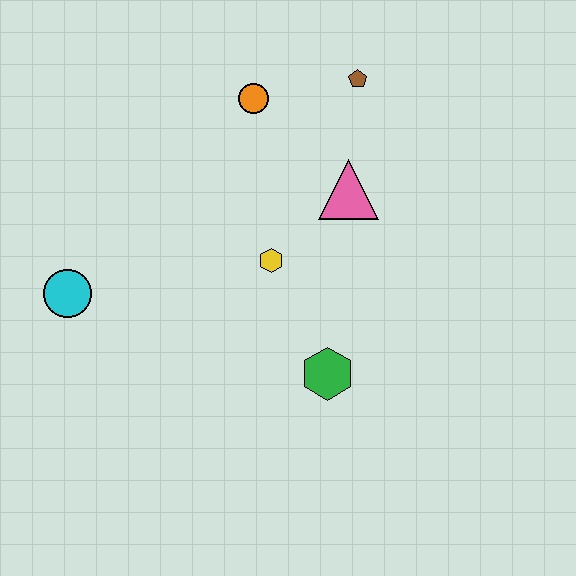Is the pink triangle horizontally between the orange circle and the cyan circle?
No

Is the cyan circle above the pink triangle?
No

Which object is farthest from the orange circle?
The green hexagon is farthest from the orange circle.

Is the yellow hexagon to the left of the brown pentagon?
Yes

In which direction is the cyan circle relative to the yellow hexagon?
The cyan circle is to the left of the yellow hexagon.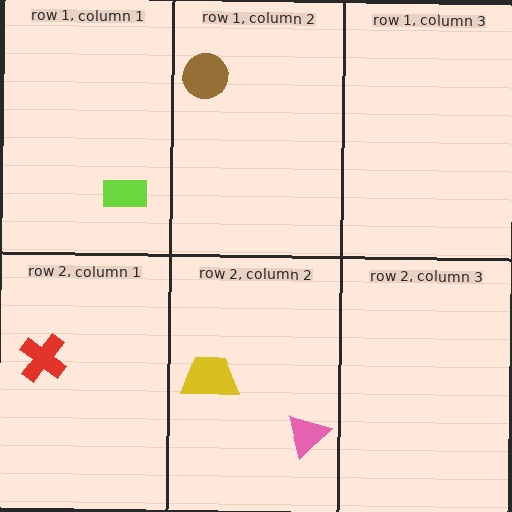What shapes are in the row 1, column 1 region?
The lime rectangle.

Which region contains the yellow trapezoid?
The row 2, column 2 region.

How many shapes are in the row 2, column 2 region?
2.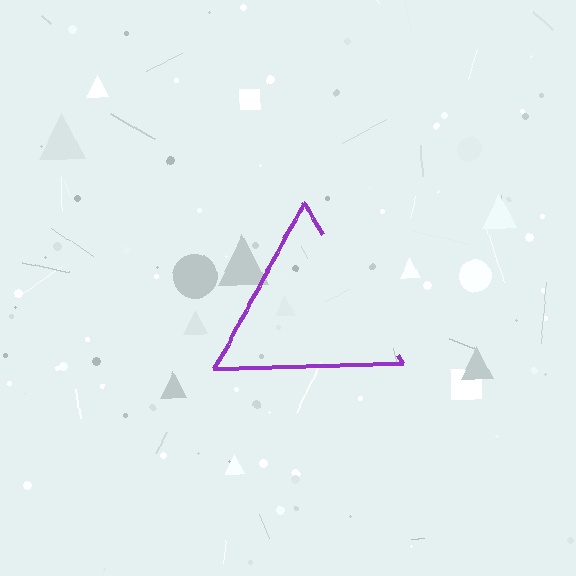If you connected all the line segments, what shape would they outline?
They would outline a triangle.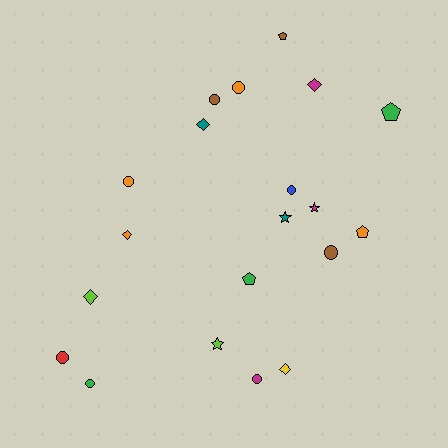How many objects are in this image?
There are 20 objects.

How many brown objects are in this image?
There are 3 brown objects.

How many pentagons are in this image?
There are 4 pentagons.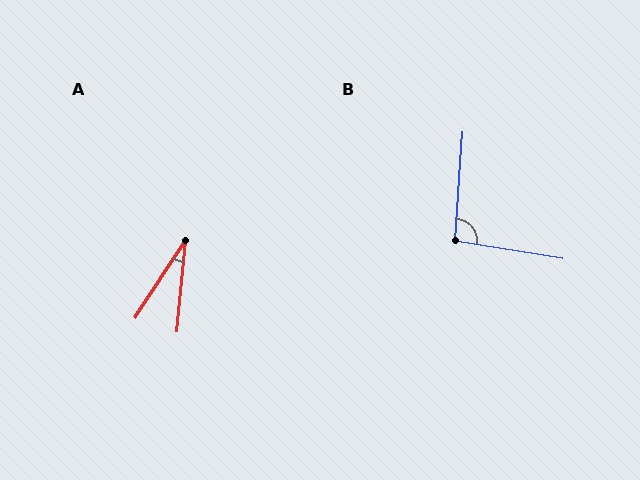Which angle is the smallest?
A, at approximately 28 degrees.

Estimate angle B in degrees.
Approximately 95 degrees.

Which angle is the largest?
B, at approximately 95 degrees.